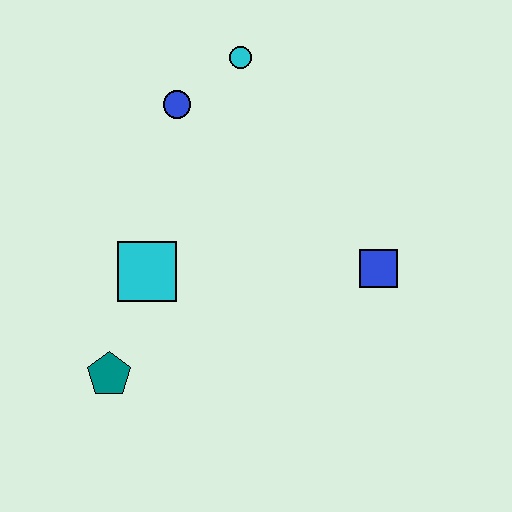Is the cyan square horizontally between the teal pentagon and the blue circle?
Yes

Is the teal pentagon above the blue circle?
No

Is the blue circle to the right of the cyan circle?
No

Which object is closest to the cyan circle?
The blue circle is closest to the cyan circle.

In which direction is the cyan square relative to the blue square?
The cyan square is to the left of the blue square.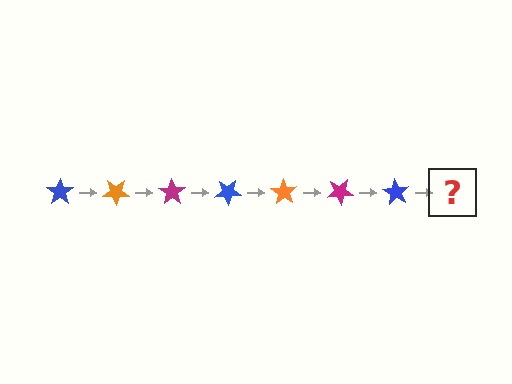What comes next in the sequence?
The next element should be an orange star, rotated 245 degrees from the start.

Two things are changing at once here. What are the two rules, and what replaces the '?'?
The two rules are that it rotates 35 degrees each step and the color cycles through blue, orange, and magenta. The '?' should be an orange star, rotated 245 degrees from the start.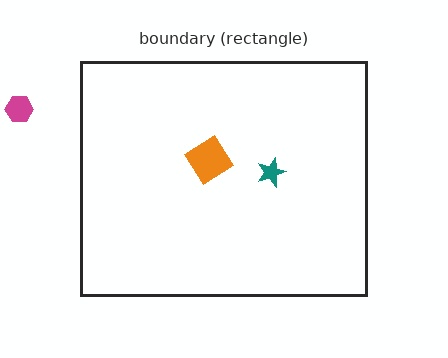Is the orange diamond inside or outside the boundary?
Inside.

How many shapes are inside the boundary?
2 inside, 1 outside.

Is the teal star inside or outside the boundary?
Inside.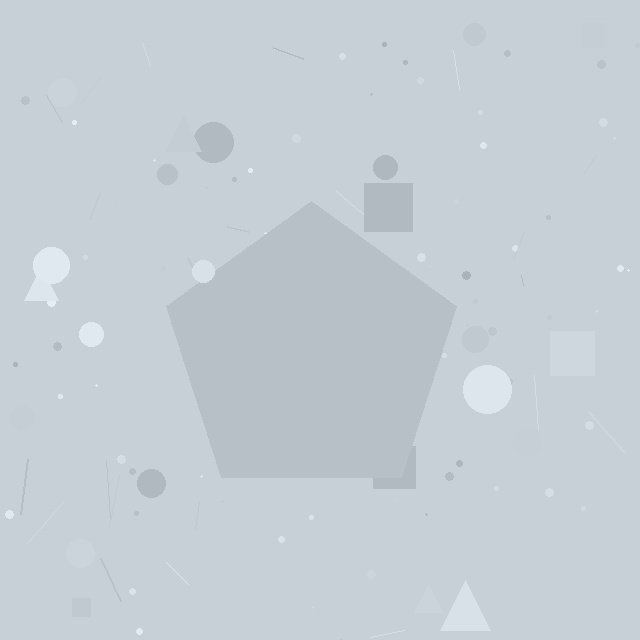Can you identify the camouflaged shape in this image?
The camouflaged shape is a pentagon.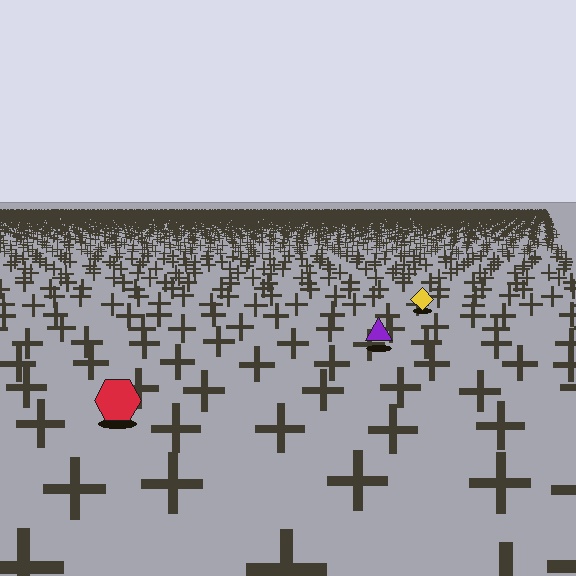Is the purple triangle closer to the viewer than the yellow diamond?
Yes. The purple triangle is closer — you can tell from the texture gradient: the ground texture is coarser near it.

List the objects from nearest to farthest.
From nearest to farthest: the red hexagon, the purple triangle, the yellow diamond.